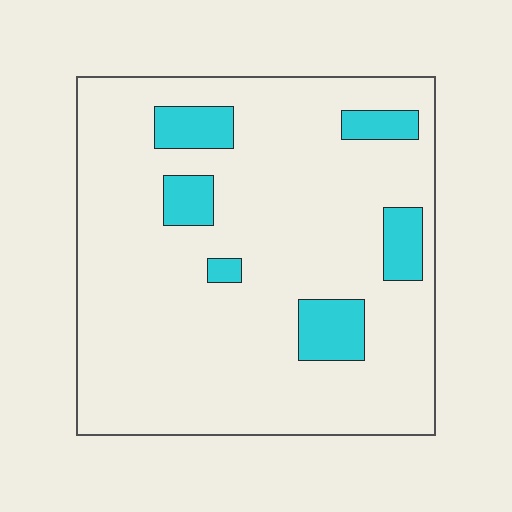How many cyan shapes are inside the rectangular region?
6.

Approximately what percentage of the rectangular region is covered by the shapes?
Approximately 15%.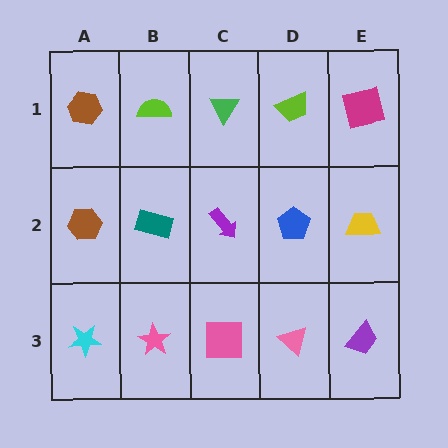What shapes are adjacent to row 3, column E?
A yellow trapezoid (row 2, column E), a pink triangle (row 3, column D).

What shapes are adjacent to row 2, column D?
A lime trapezoid (row 1, column D), a pink triangle (row 3, column D), a purple arrow (row 2, column C), a yellow trapezoid (row 2, column E).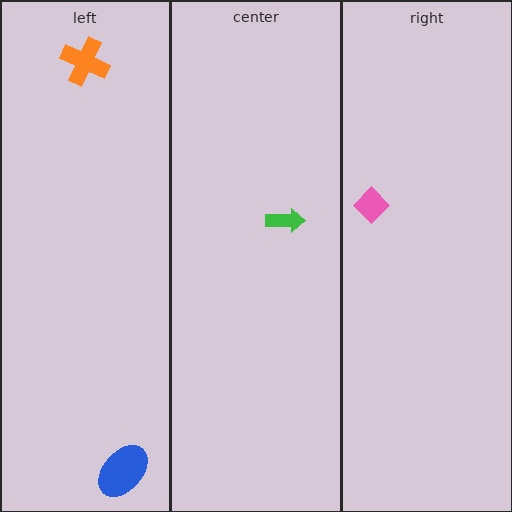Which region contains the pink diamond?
The right region.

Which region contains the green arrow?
The center region.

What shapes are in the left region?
The blue ellipse, the orange cross.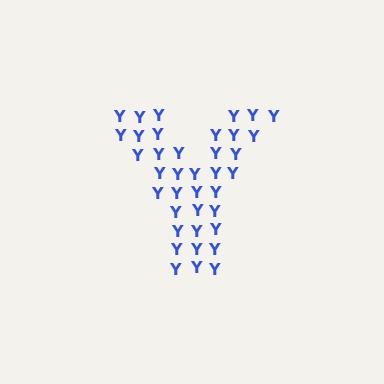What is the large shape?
The large shape is the letter Y.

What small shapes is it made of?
It is made of small letter Y's.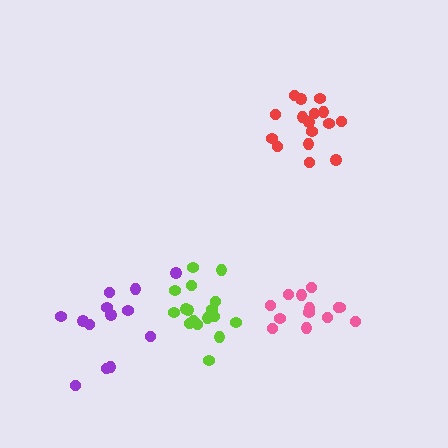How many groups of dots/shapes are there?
There are 4 groups.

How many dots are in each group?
Group 1: 16 dots, Group 2: 13 dots, Group 3: 13 dots, Group 4: 17 dots (59 total).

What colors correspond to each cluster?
The clusters are colored: red, pink, purple, lime.